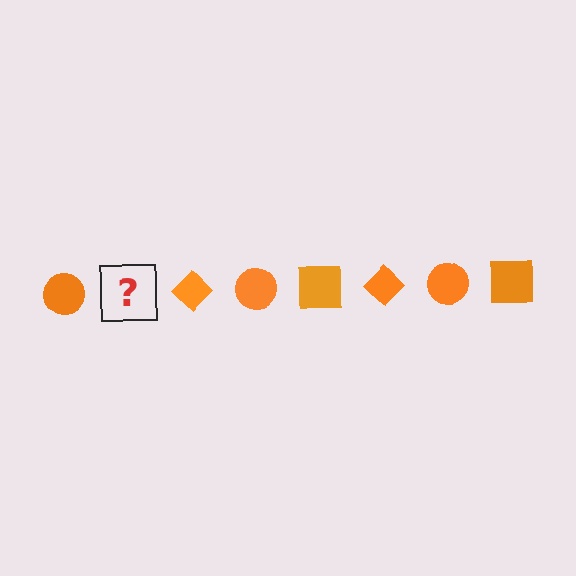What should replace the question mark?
The question mark should be replaced with an orange square.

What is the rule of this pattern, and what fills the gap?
The rule is that the pattern cycles through circle, square, diamond shapes in orange. The gap should be filled with an orange square.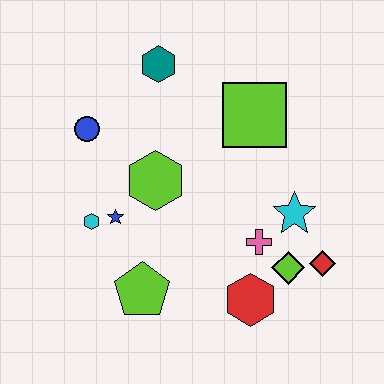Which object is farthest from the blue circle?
The red diamond is farthest from the blue circle.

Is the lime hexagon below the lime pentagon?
No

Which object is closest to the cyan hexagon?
The blue star is closest to the cyan hexagon.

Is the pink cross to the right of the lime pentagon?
Yes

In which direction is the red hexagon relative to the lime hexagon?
The red hexagon is below the lime hexagon.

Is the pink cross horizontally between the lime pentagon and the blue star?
No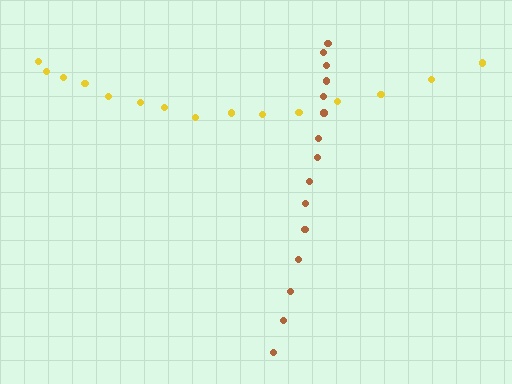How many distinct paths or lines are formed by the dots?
There are 2 distinct paths.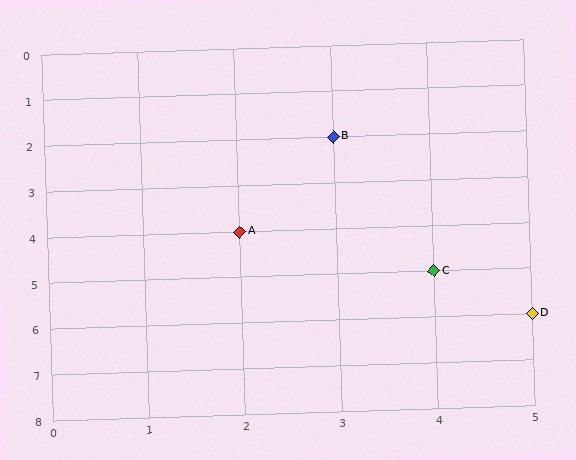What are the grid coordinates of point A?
Point A is at grid coordinates (2, 4).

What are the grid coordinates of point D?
Point D is at grid coordinates (5, 6).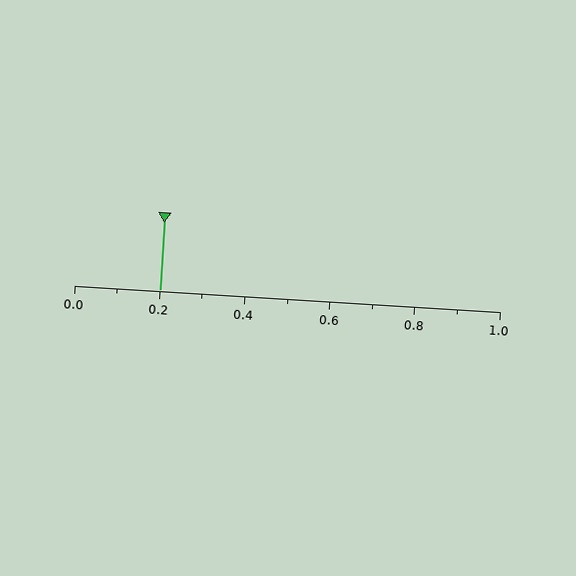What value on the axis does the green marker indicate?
The marker indicates approximately 0.2.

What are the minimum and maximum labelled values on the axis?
The axis runs from 0.0 to 1.0.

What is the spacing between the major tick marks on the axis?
The major ticks are spaced 0.2 apart.